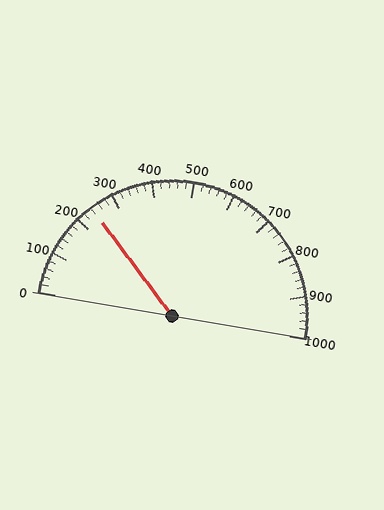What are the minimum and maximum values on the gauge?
The gauge ranges from 0 to 1000.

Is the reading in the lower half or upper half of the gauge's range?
The reading is in the lower half of the range (0 to 1000).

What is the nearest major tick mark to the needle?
The nearest major tick mark is 200.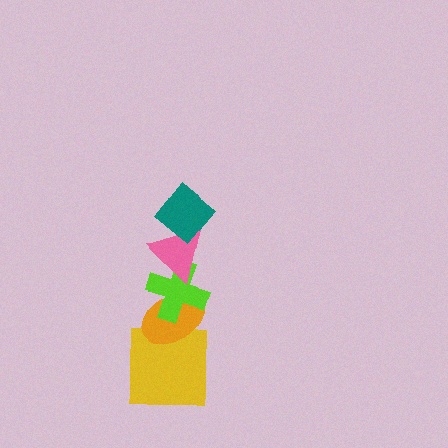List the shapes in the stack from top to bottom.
From top to bottom: the teal diamond, the pink triangle, the lime cross, the orange ellipse, the yellow square.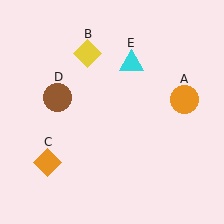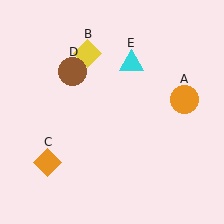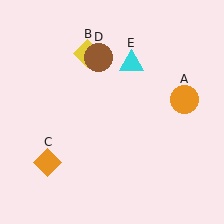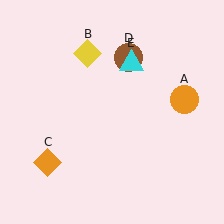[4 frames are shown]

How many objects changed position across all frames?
1 object changed position: brown circle (object D).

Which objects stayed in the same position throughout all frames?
Orange circle (object A) and yellow diamond (object B) and orange diamond (object C) and cyan triangle (object E) remained stationary.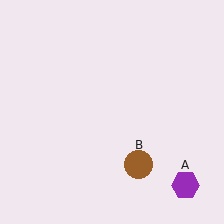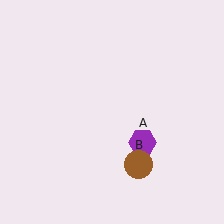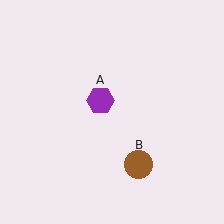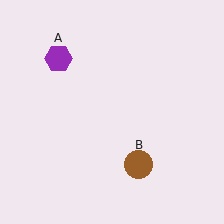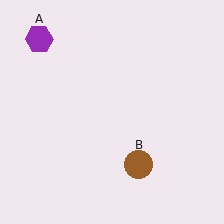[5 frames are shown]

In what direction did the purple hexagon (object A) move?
The purple hexagon (object A) moved up and to the left.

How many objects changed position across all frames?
1 object changed position: purple hexagon (object A).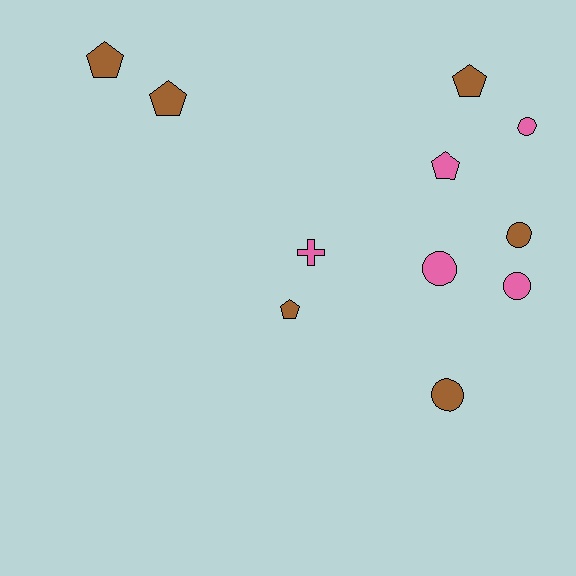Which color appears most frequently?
Brown, with 6 objects.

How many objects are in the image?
There are 11 objects.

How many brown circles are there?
There are 2 brown circles.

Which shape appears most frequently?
Circle, with 5 objects.